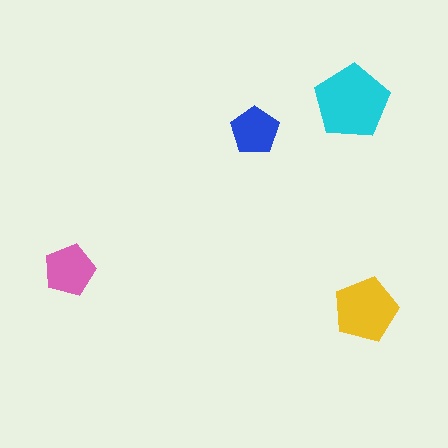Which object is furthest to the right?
The yellow pentagon is rightmost.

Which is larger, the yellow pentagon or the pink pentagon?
The yellow one.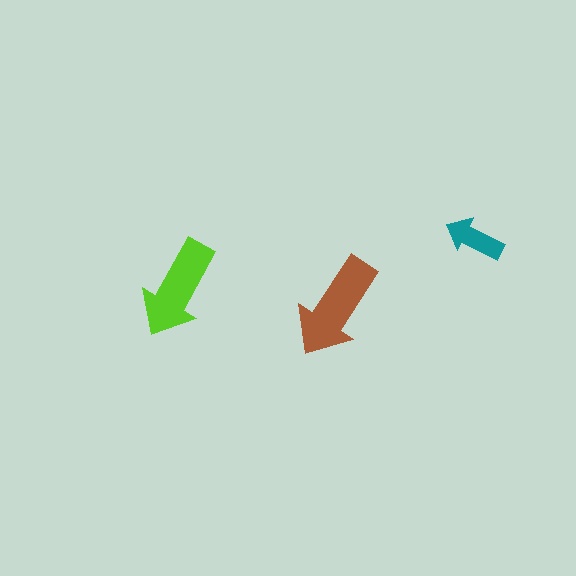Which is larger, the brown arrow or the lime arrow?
The brown one.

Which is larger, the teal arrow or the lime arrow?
The lime one.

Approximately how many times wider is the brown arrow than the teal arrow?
About 2 times wider.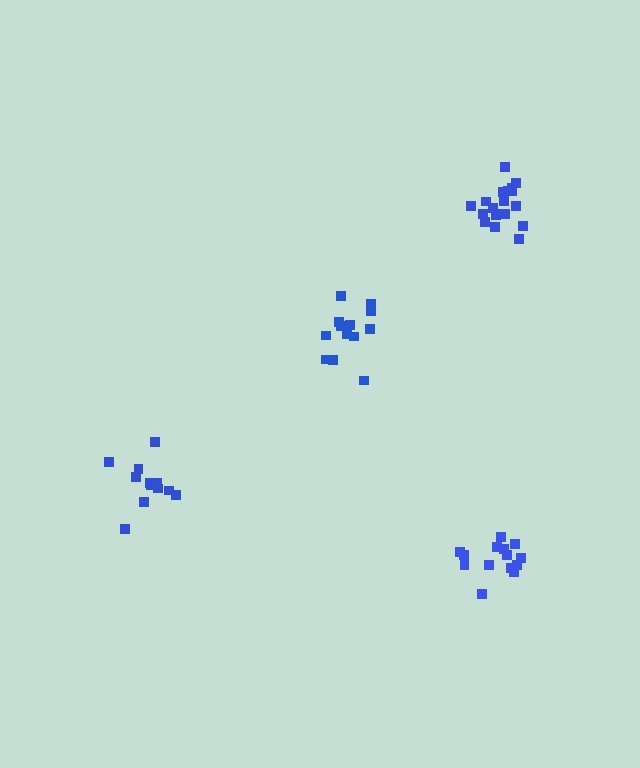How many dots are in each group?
Group 1: 13 dots, Group 2: 19 dots, Group 3: 14 dots, Group 4: 14 dots (60 total).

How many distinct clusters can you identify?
There are 4 distinct clusters.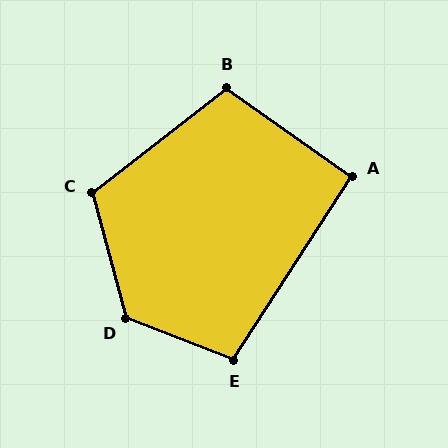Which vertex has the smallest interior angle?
A, at approximately 93 degrees.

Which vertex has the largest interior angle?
D, at approximately 126 degrees.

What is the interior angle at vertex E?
Approximately 102 degrees (obtuse).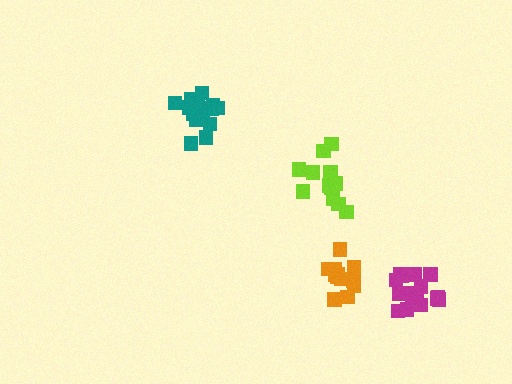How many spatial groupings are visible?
There are 4 spatial groupings.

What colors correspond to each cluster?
The clusters are colored: magenta, orange, teal, lime.